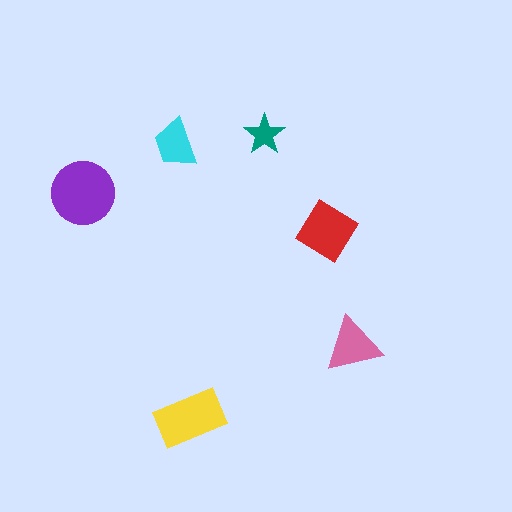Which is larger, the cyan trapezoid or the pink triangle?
The pink triangle.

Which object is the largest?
The purple circle.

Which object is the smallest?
The teal star.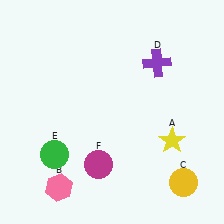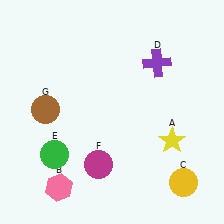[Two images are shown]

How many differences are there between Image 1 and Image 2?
There is 1 difference between the two images.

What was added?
A brown circle (G) was added in Image 2.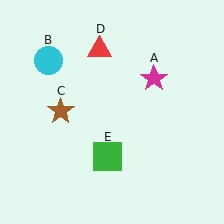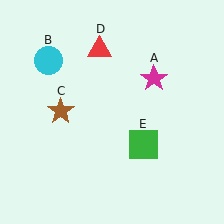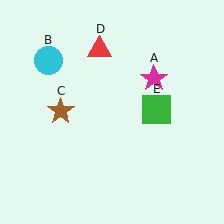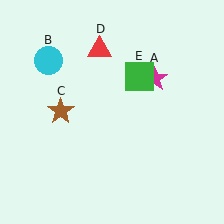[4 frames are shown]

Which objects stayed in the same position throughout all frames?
Magenta star (object A) and cyan circle (object B) and brown star (object C) and red triangle (object D) remained stationary.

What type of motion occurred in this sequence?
The green square (object E) rotated counterclockwise around the center of the scene.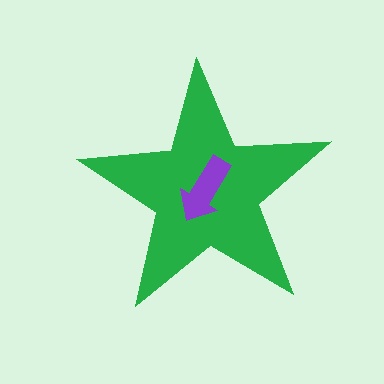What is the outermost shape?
The green star.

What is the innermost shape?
The purple arrow.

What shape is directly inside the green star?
The purple arrow.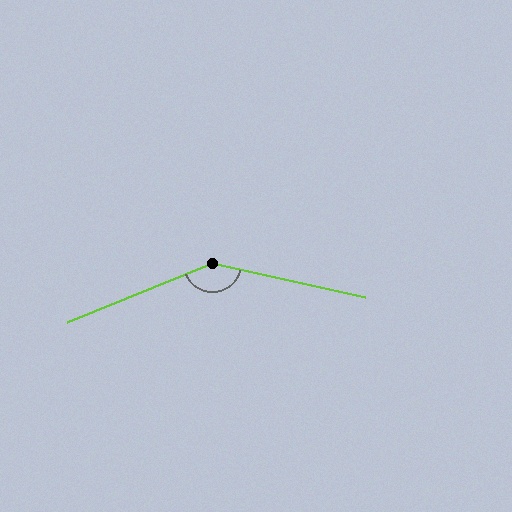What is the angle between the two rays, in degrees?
Approximately 146 degrees.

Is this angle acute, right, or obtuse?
It is obtuse.